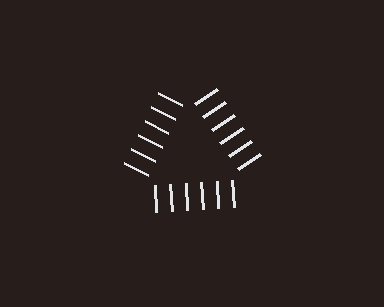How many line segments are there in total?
18 — 6 along each of the 3 edges.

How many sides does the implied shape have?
3 sides — the line-ends trace a triangle.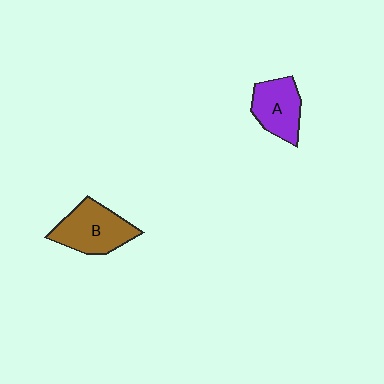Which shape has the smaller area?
Shape A (purple).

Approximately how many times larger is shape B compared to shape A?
Approximately 1.2 times.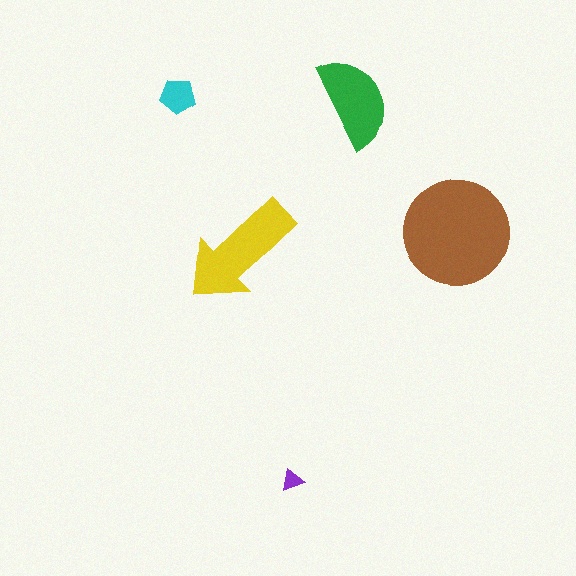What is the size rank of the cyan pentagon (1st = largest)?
4th.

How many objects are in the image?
There are 5 objects in the image.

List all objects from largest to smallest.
The brown circle, the yellow arrow, the green semicircle, the cyan pentagon, the purple triangle.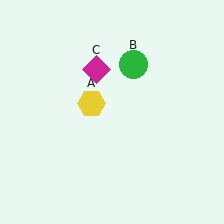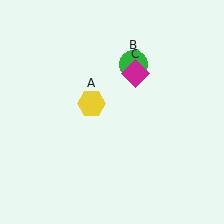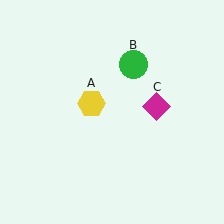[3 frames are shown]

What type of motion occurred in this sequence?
The magenta diamond (object C) rotated clockwise around the center of the scene.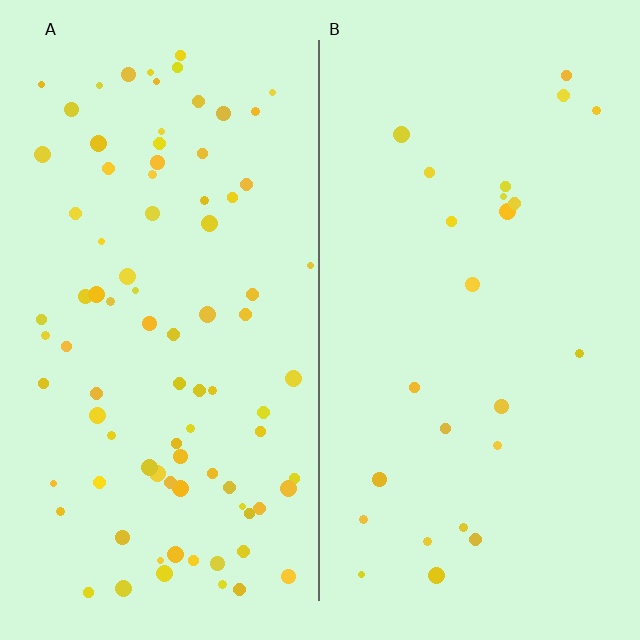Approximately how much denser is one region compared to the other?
Approximately 3.5× — region A over region B.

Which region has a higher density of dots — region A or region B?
A (the left).